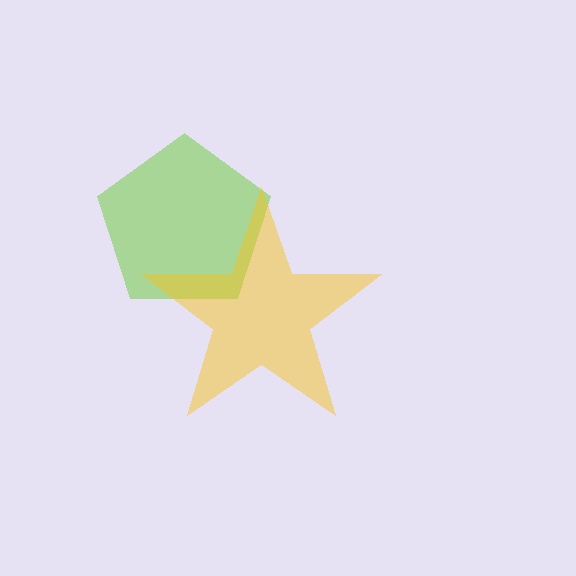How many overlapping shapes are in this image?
There are 2 overlapping shapes in the image.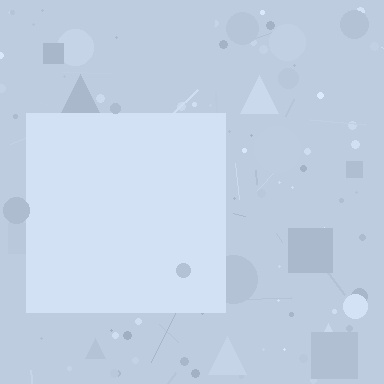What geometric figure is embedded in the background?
A square is embedded in the background.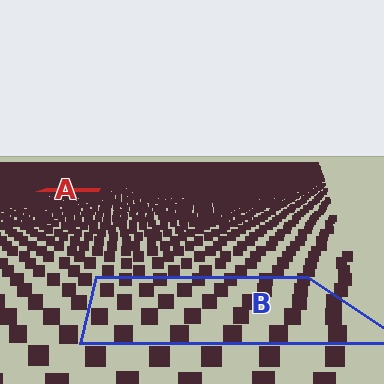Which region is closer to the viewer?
Region B is closer. The texture elements there are larger and more spread out.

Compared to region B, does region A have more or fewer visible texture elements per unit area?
Region A has more texture elements per unit area — they are packed more densely because it is farther away.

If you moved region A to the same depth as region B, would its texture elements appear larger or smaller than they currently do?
They would appear larger. At a closer depth, the same texture elements are projected at a bigger on-screen size.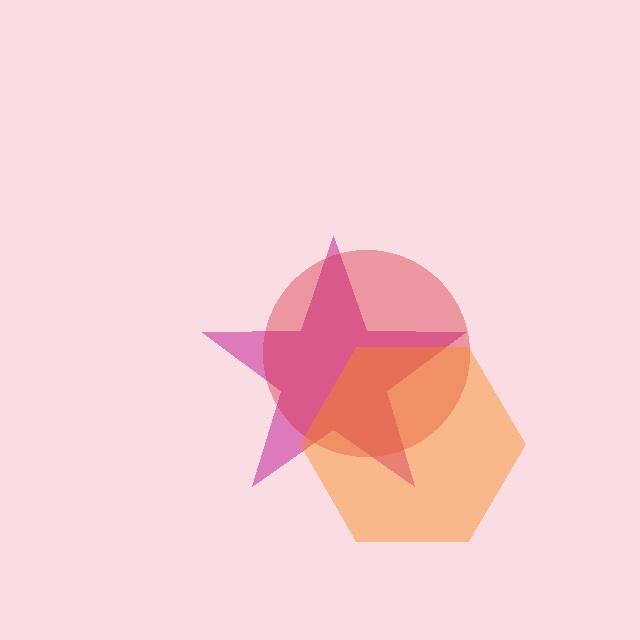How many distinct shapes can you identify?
There are 3 distinct shapes: a magenta star, a red circle, an orange hexagon.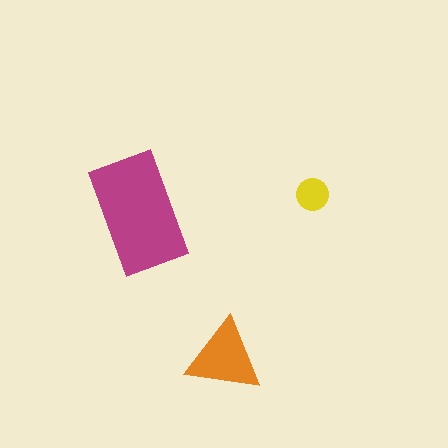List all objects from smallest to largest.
The yellow circle, the orange triangle, the magenta rectangle.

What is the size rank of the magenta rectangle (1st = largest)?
1st.